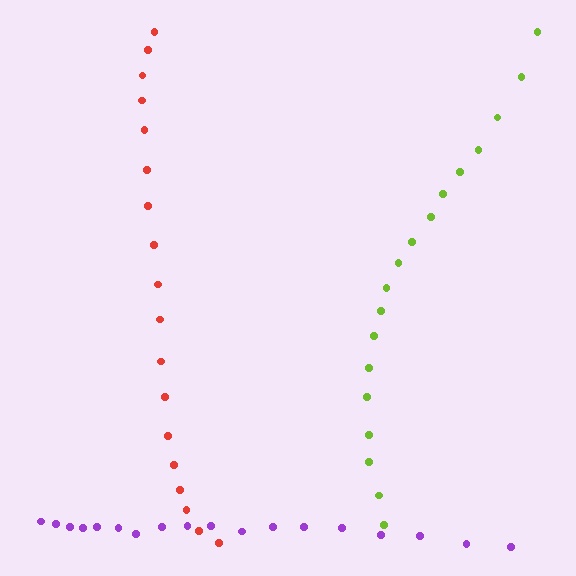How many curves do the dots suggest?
There are 3 distinct paths.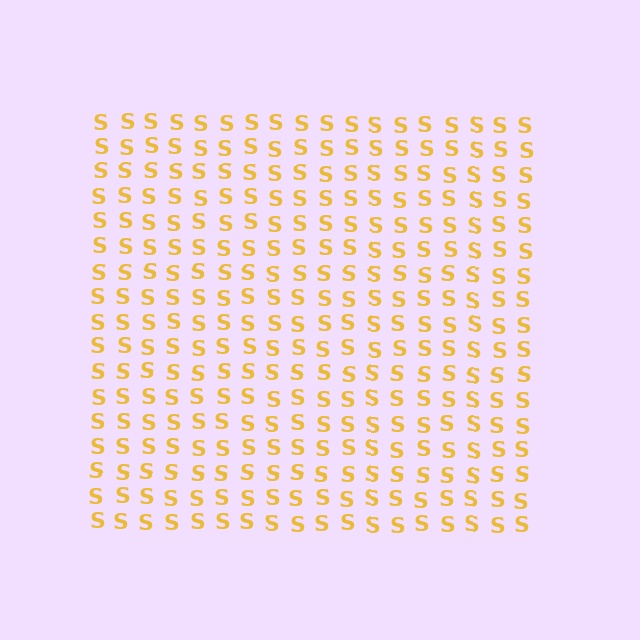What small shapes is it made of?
It is made of small letter S's.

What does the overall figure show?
The overall figure shows a square.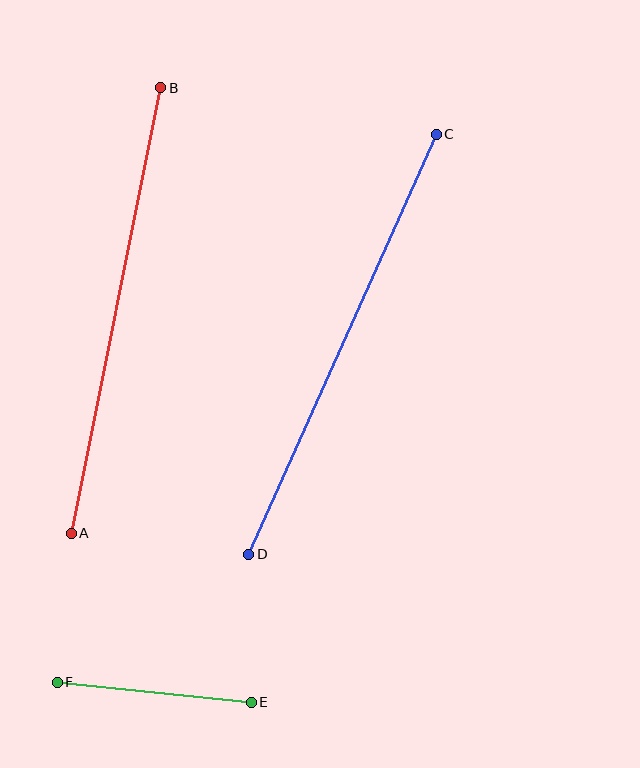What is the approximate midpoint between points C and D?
The midpoint is at approximately (342, 344) pixels.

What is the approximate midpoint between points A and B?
The midpoint is at approximately (116, 310) pixels.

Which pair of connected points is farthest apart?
Points C and D are farthest apart.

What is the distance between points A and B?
The distance is approximately 454 pixels.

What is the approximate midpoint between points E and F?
The midpoint is at approximately (154, 692) pixels.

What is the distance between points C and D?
The distance is approximately 460 pixels.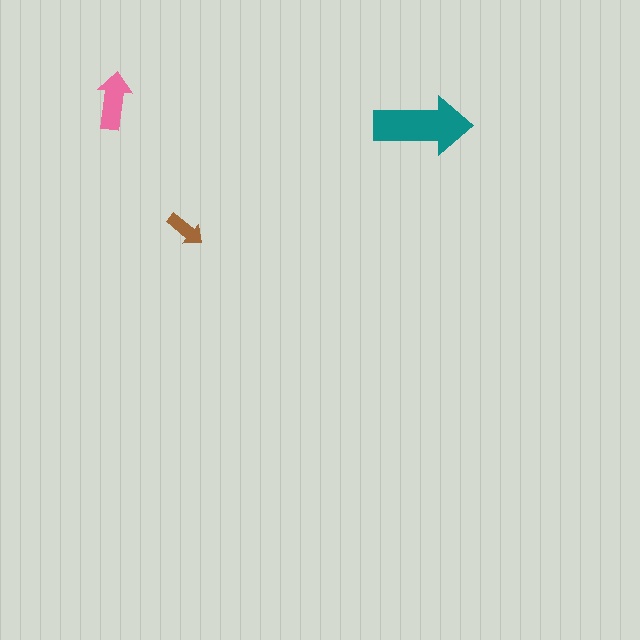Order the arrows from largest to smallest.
the teal one, the pink one, the brown one.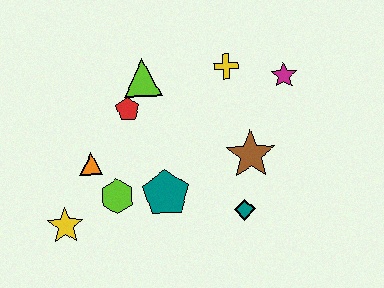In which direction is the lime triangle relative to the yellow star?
The lime triangle is above the yellow star.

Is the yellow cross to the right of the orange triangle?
Yes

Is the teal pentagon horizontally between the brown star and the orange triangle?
Yes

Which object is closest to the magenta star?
The yellow cross is closest to the magenta star.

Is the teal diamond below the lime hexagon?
Yes